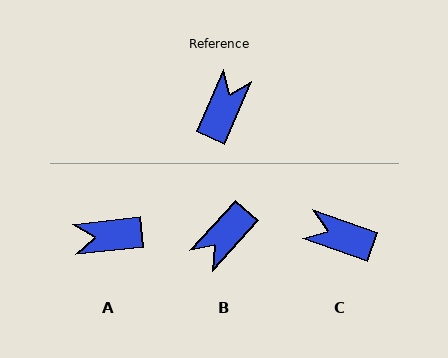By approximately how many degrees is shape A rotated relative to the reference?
Approximately 120 degrees counter-clockwise.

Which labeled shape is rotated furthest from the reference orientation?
B, about 162 degrees away.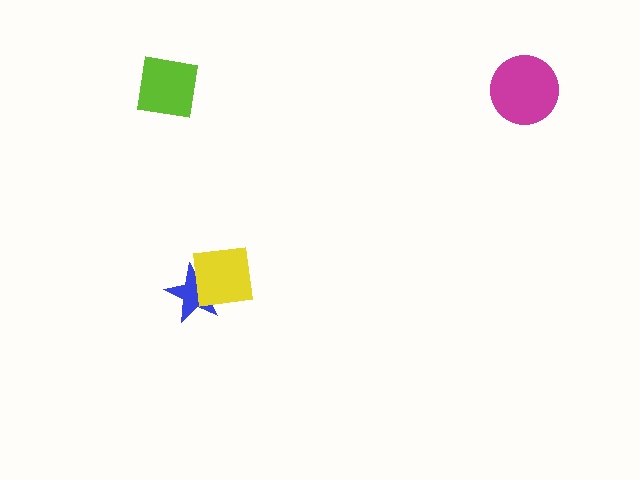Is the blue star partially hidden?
Yes, it is partially covered by another shape.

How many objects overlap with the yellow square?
1 object overlaps with the yellow square.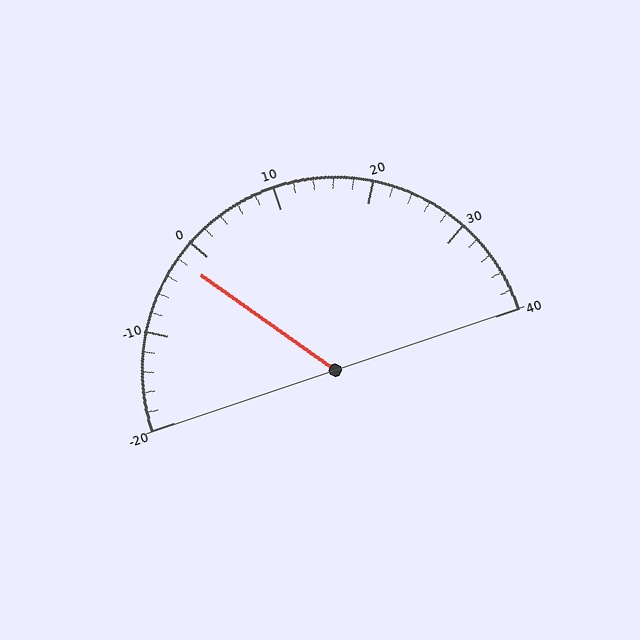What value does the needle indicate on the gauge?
The needle indicates approximately -2.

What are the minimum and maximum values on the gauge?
The gauge ranges from -20 to 40.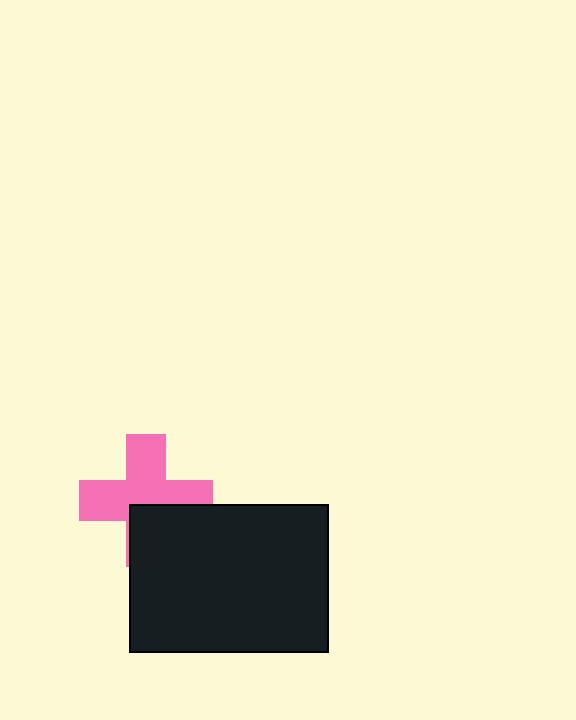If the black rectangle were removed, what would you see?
You would see the complete pink cross.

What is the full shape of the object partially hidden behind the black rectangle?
The partially hidden object is a pink cross.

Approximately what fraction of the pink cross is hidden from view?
Roughly 34% of the pink cross is hidden behind the black rectangle.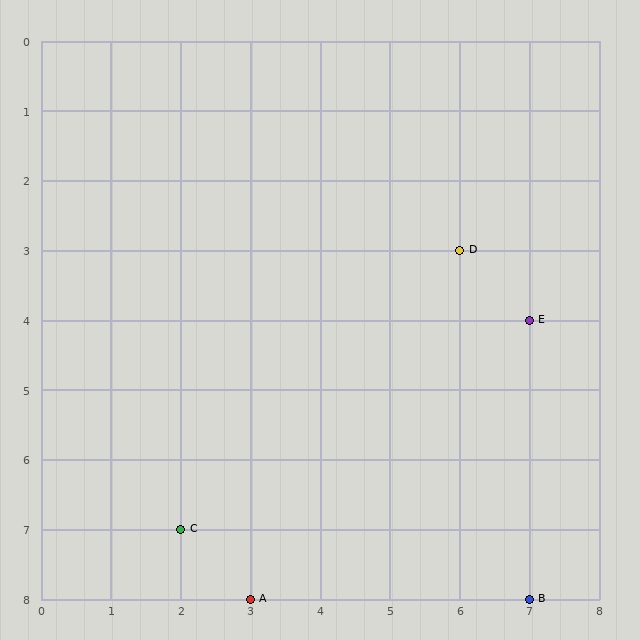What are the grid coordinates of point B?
Point B is at grid coordinates (7, 8).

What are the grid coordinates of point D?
Point D is at grid coordinates (6, 3).